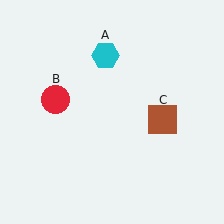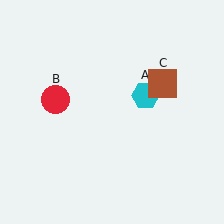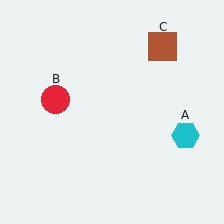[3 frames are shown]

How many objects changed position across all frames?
2 objects changed position: cyan hexagon (object A), brown square (object C).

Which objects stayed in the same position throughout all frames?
Red circle (object B) remained stationary.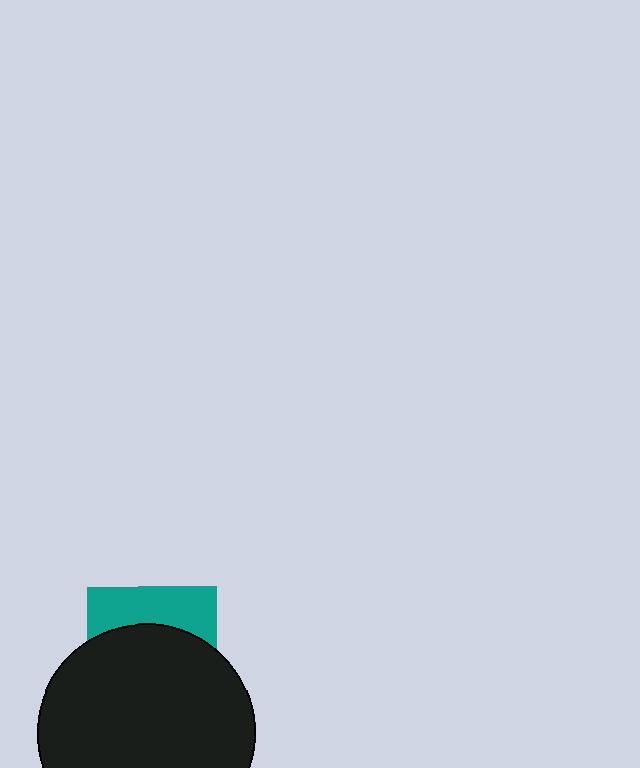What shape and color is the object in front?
The object in front is a black circle.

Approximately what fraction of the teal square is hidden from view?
Roughly 66% of the teal square is hidden behind the black circle.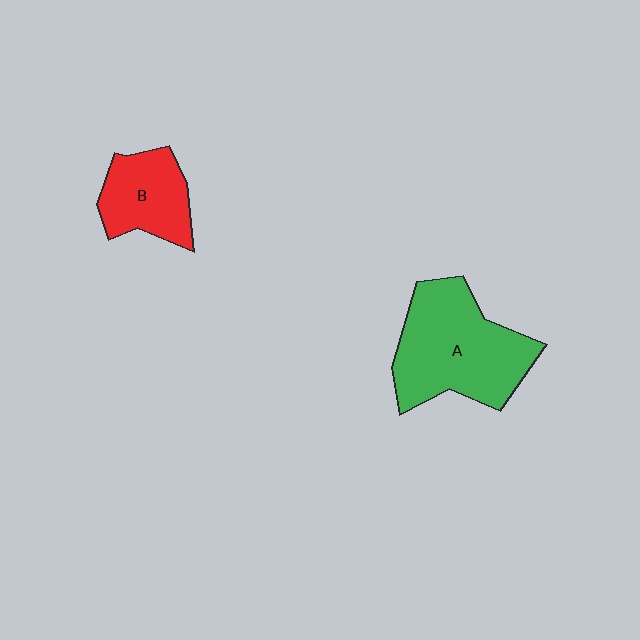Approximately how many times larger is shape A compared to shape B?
Approximately 1.8 times.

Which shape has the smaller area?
Shape B (red).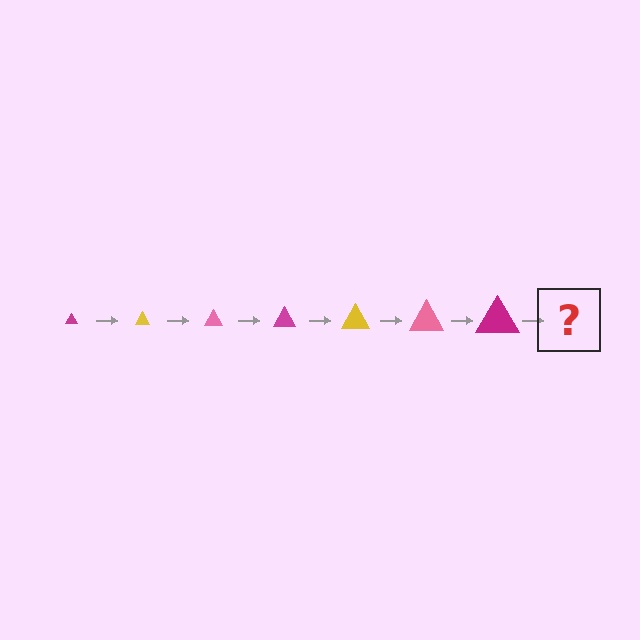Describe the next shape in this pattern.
It should be a yellow triangle, larger than the previous one.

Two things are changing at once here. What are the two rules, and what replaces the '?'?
The two rules are that the triangle grows larger each step and the color cycles through magenta, yellow, and pink. The '?' should be a yellow triangle, larger than the previous one.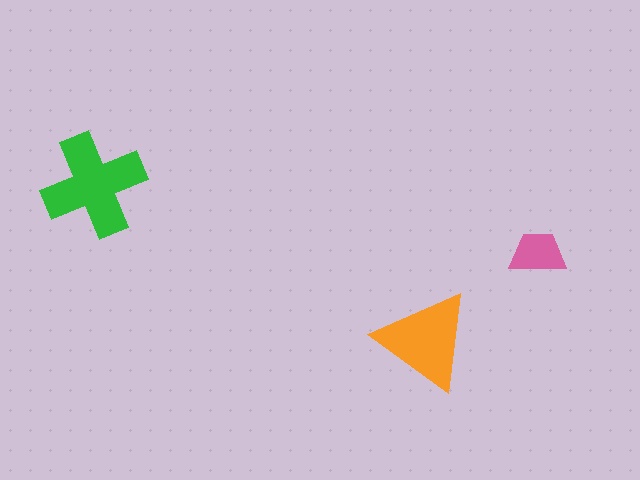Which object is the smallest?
The pink trapezoid.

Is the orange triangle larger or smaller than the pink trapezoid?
Larger.